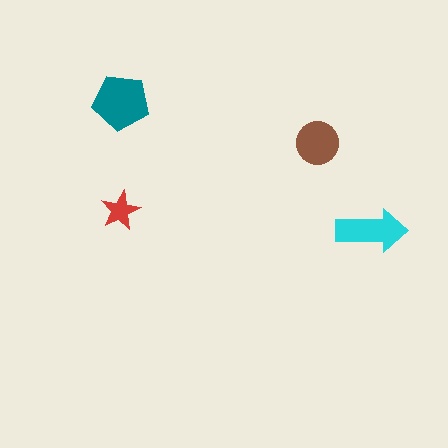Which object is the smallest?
The red star.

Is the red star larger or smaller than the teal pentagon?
Smaller.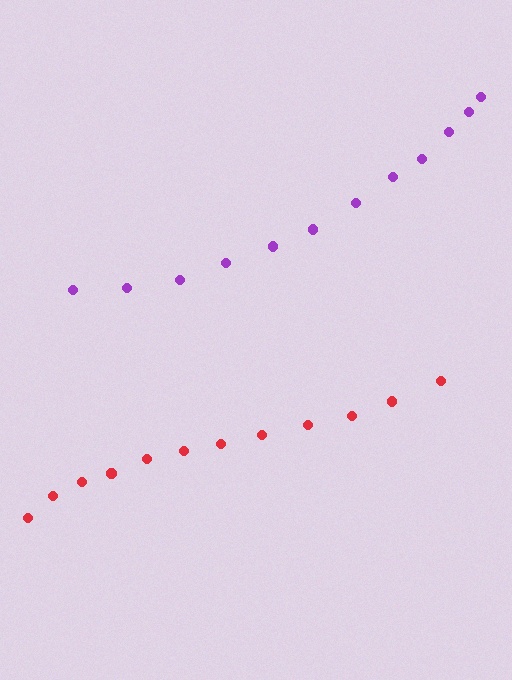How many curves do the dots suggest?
There are 2 distinct paths.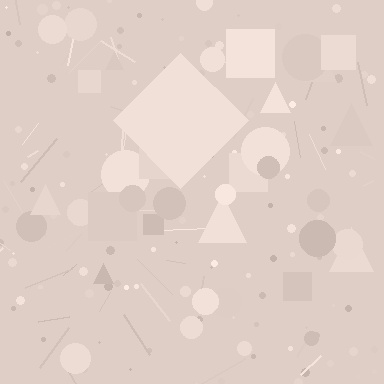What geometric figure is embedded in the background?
A diamond is embedded in the background.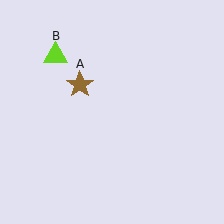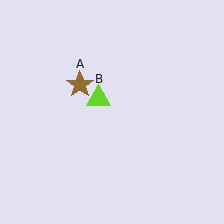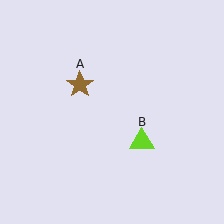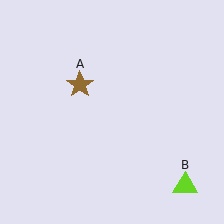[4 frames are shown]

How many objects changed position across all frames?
1 object changed position: lime triangle (object B).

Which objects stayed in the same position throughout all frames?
Brown star (object A) remained stationary.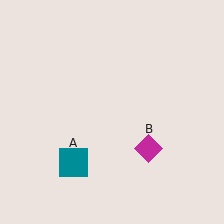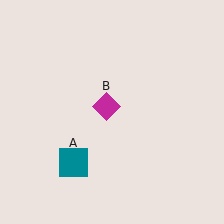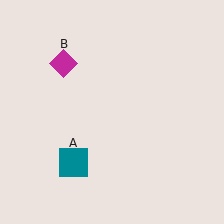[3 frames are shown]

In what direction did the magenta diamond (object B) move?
The magenta diamond (object B) moved up and to the left.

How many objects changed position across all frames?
1 object changed position: magenta diamond (object B).